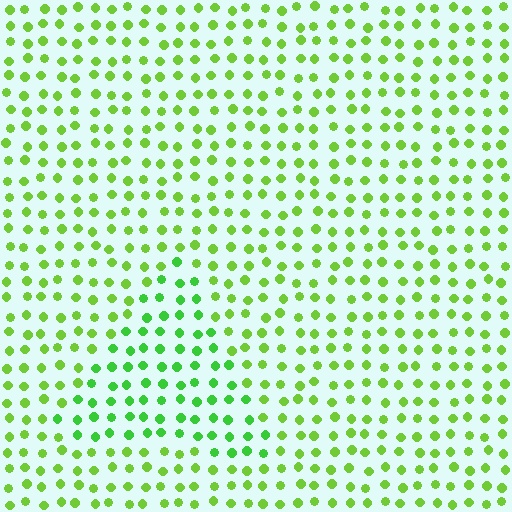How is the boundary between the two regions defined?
The boundary is defined purely by a slight shift in hue (about 23 degrees). Spacing, size, and orientation are identical on both sides.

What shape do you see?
I see a triangle.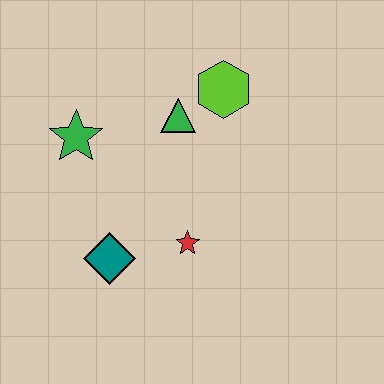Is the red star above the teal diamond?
Yes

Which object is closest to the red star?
The teal diamond is closest to the red star.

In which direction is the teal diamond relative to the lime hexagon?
The teal diamond is below the lime hexagon.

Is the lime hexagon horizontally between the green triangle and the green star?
No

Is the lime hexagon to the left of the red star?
No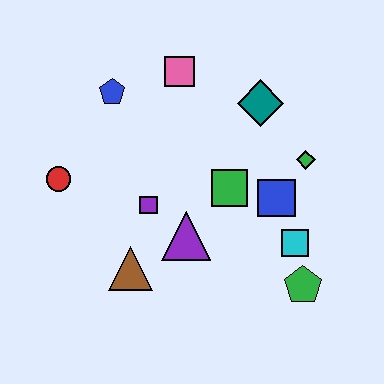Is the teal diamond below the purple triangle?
No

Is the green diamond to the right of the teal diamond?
Yes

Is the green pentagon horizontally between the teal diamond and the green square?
No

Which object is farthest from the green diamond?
The red circle is farthest from the green diamond.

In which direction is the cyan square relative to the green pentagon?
The cyan square is above the green pentagon.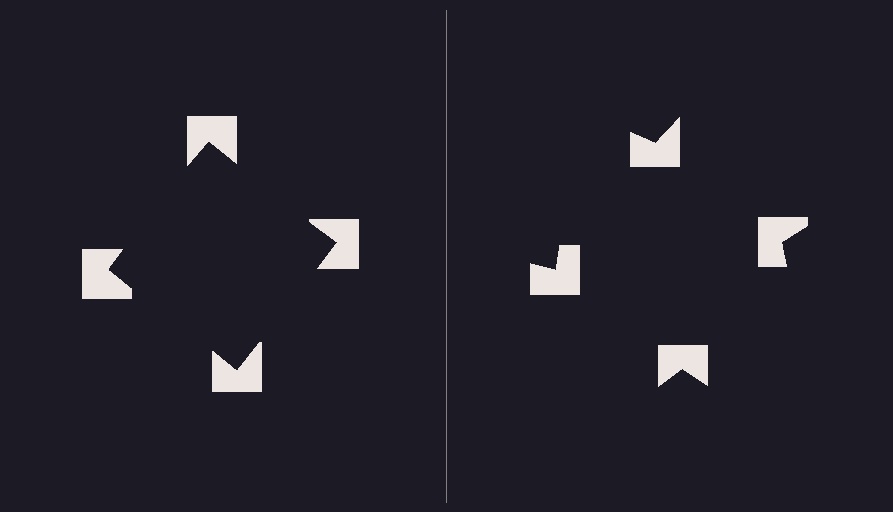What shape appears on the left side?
An illusory square.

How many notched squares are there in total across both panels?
8 — 4 on each side.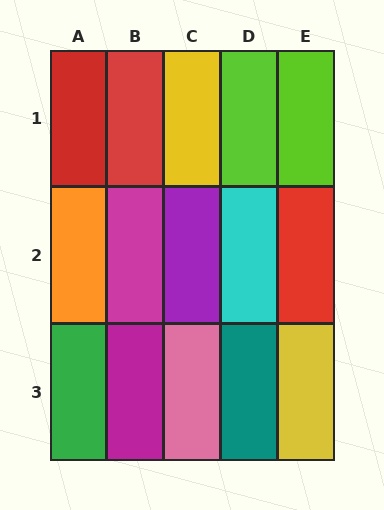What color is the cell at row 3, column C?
Pink.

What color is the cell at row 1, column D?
Lime.